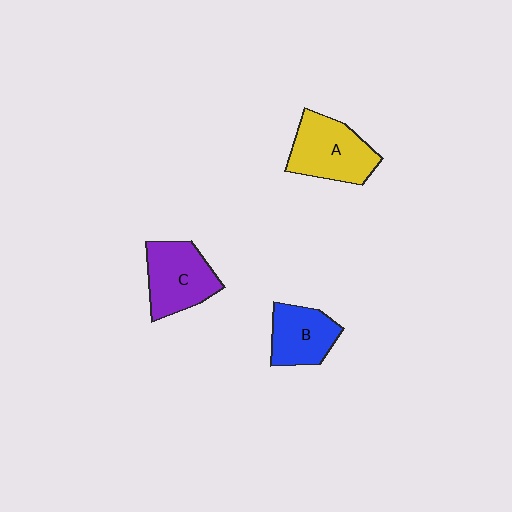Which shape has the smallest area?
Shape B (blue).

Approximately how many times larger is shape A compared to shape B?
Approximately 1.3 times.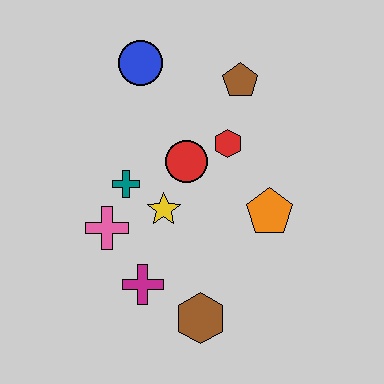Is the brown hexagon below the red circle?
Yes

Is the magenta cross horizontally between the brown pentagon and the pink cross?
Yes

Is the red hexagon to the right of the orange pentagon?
No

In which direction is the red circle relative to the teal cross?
The red circle is to the right of the teal cross.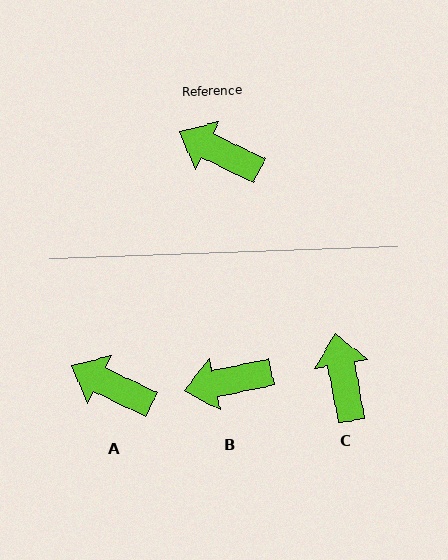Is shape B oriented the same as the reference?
No, it is off by about 39 degrees.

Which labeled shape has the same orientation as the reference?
A.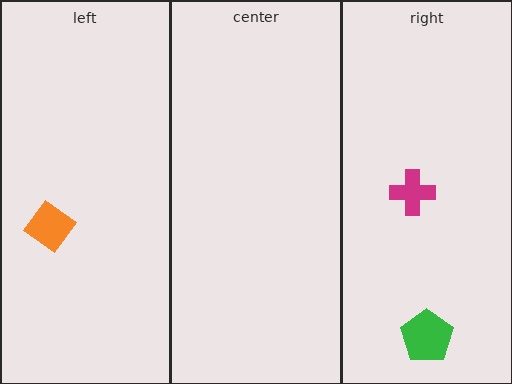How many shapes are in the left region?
1.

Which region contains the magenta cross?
The right region.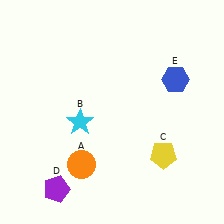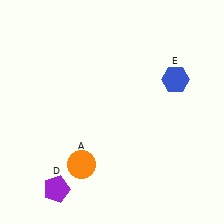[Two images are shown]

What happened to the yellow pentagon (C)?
The yellow pentagon (C) was removed in Image 2. It was in the bottom-right area of Image 1.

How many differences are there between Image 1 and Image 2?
There are 2 differences between the two images.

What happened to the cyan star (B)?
The cyan star (B) was removed in Image 2. It was in the bottom-left area of Image 1.